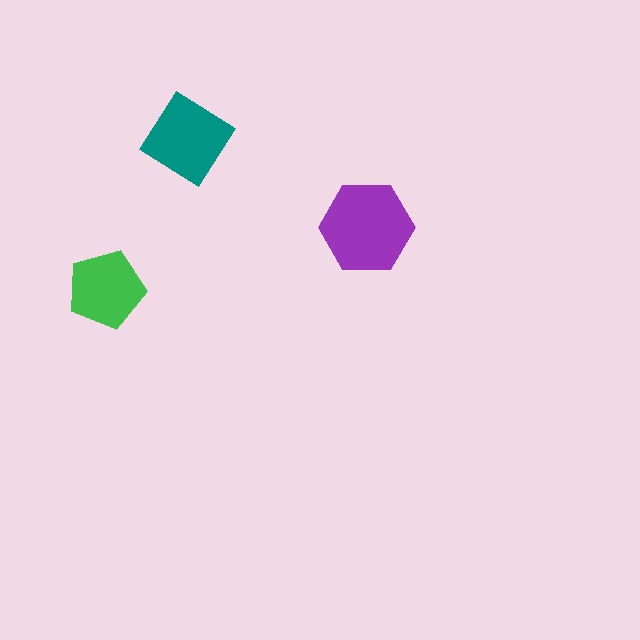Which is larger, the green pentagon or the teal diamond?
The teal diamond.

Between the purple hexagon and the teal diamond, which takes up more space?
The purple hexagon.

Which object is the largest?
The purple hexagon.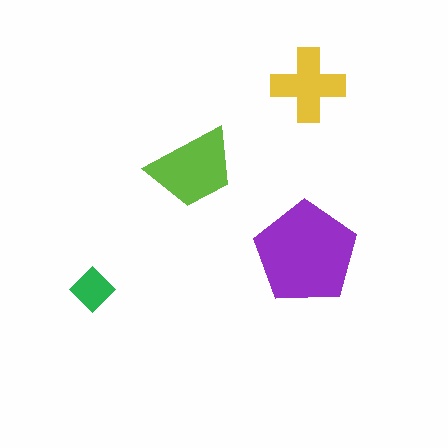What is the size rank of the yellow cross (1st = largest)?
3rd.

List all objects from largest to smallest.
The purple pentagon, the lime trapezoid, the yellow cross, the green diamond.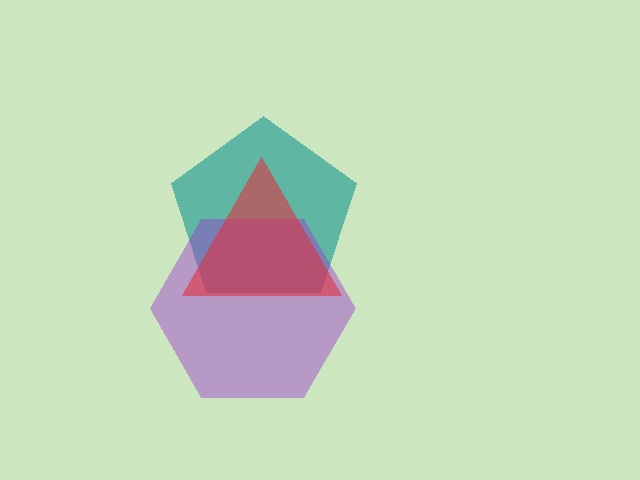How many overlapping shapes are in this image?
There are 3 overlapping shapes in the image.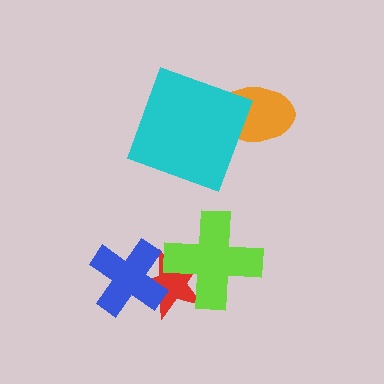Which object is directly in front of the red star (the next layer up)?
The blue cross is directly in front of the red star.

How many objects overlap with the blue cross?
1 object overlaps with the blue cross.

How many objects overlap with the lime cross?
1 object overlaps with the lime cross.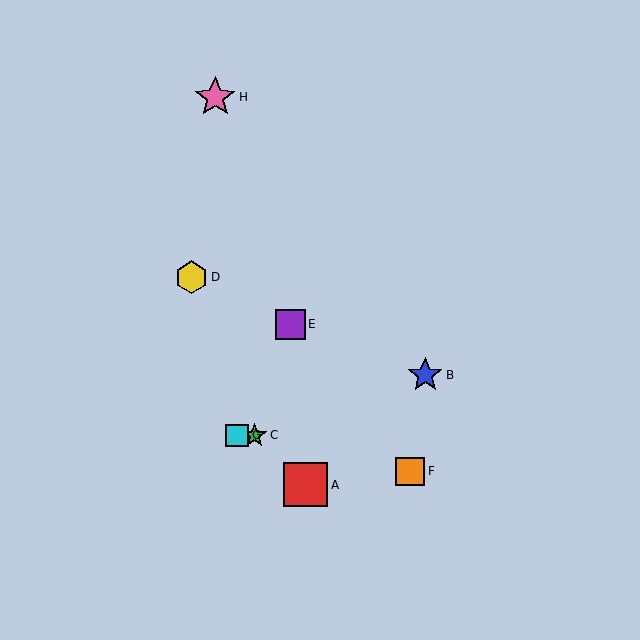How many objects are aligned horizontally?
2 objects (C, G) are aligned horizontally.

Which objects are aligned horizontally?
Objects C, G are aligned horizontally.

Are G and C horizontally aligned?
Yes, both are at y≈435.